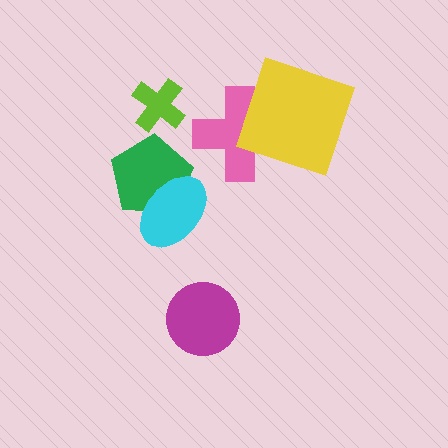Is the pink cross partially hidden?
Yes, it is partially covered by another shape.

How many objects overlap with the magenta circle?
0 objects overlap with the magenta circle.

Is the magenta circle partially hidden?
No, no other shape covers it.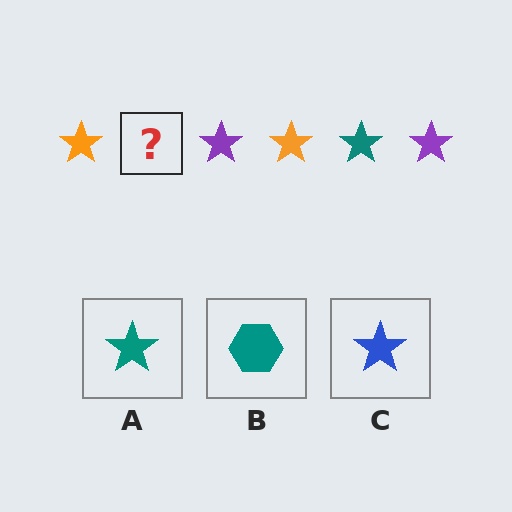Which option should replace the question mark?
Option A.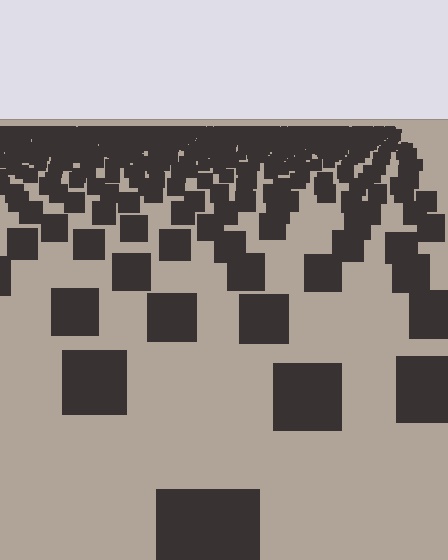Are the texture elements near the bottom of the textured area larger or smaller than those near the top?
Larger. Near the bottom, elements are closer to the viewer and appear at a bigger on-screen size.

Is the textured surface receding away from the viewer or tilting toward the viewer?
The surface is receding away from the viewer. Texture elements get smaller and denser toward the top.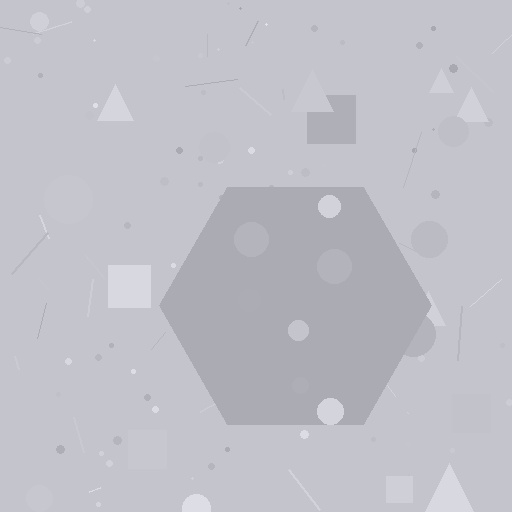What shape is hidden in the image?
A hexagon is hidden in the image.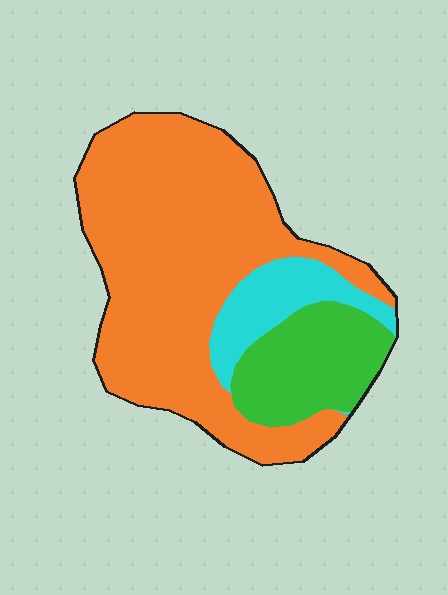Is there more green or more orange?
Orange.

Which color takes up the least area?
Cyan, at roughly 10%.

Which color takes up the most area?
Orange, at roughly 70%.